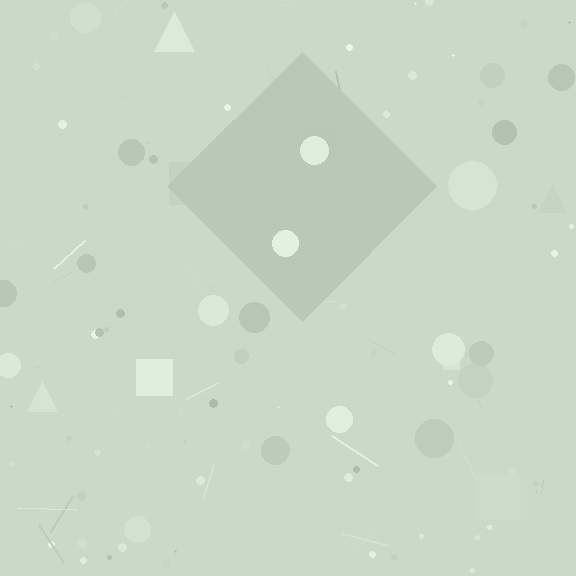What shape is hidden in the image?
A diamond is hidden in the image.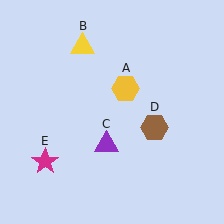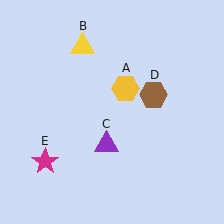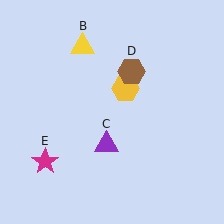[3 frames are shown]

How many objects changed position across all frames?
1 object changed position: brown hexagon (object D).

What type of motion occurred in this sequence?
The brown hexagon (object D) rotated counterclockwise around the center of the scene.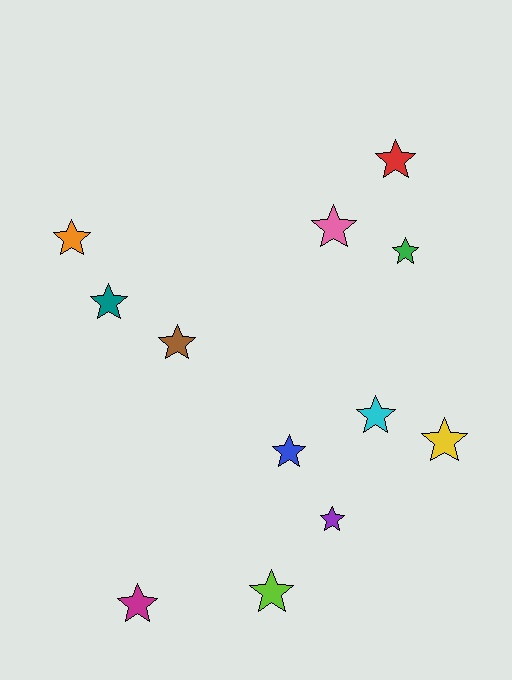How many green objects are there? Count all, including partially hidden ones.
There is 1 green object.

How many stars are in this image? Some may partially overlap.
There are 12 stars.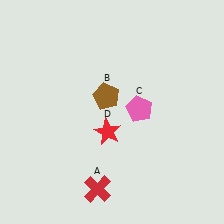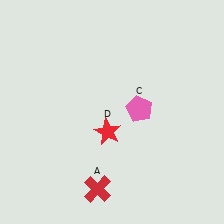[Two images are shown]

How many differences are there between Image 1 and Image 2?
There is 1 difference between the two images.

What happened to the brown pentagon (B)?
The brown pentagon (B) was removed in Image 2. It was in the top-left area of Image 1.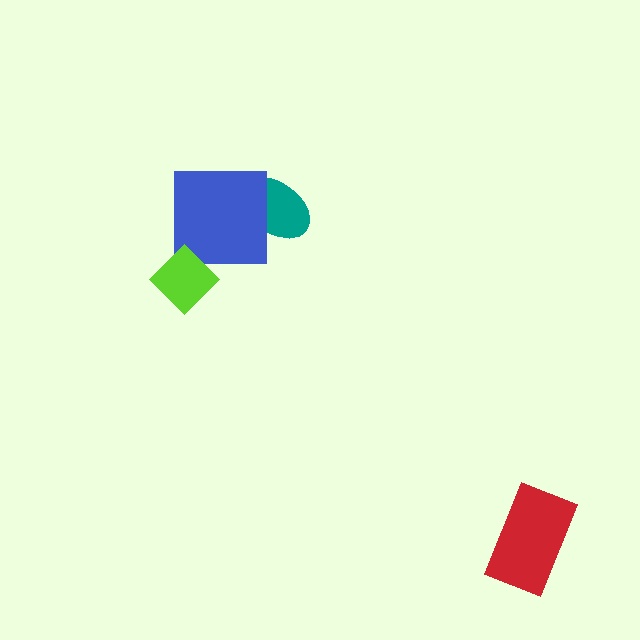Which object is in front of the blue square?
The lime diamond is in front of the blue square.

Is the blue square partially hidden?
Yes, it is partially covered by another shape.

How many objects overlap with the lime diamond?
1 object overlaps with the lime diamond.